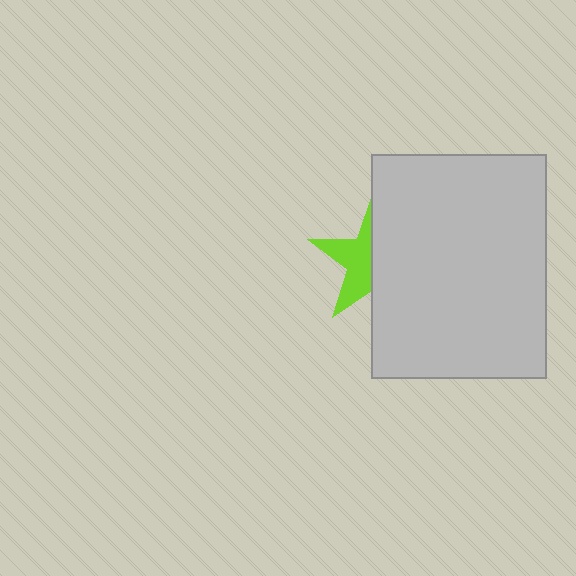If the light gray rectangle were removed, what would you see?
You would see the complete lime star.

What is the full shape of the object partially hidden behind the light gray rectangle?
The partially hidden object is a lime star.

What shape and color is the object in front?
The object in front is a light gray rectangle.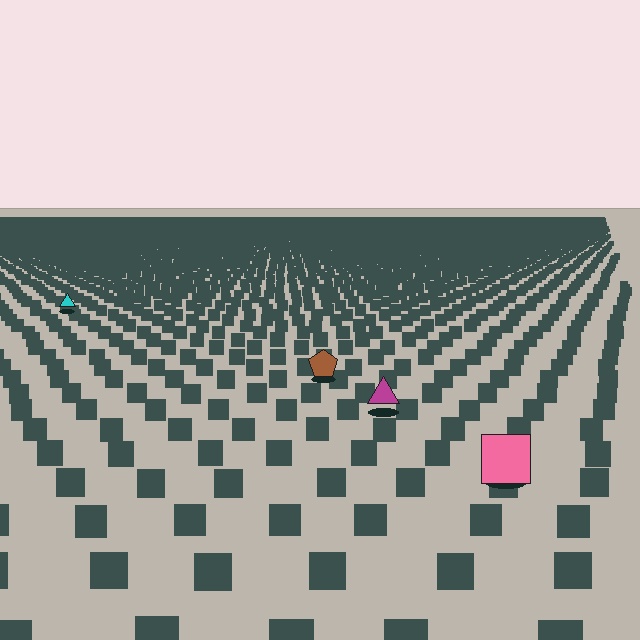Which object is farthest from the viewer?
The cyan triangle is farthest from the viewer. It appears smaller and the ground texture around it is denser.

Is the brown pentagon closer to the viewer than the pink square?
No. The pink square is closer — you can tell from the texture gradient: the ground texture is coarser near it.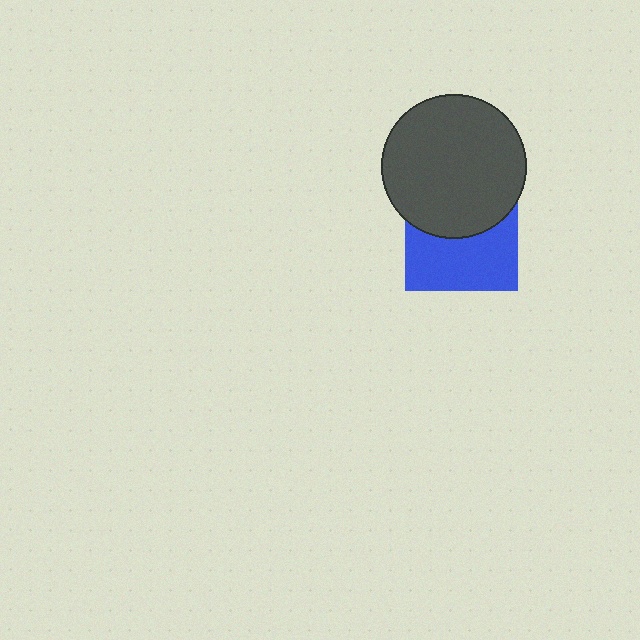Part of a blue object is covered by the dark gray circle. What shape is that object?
It is a square.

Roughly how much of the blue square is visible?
About half of it is visible (roughly 53%).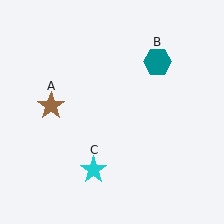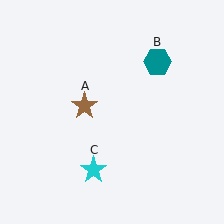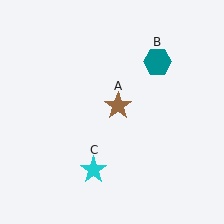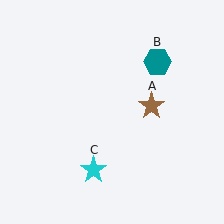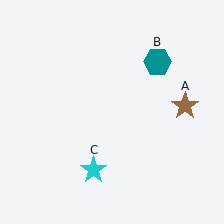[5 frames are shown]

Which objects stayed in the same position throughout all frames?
Teal hexagon (object B) and cyan star (object C) remained stationary.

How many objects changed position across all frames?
1 object changed position: brown star (object A).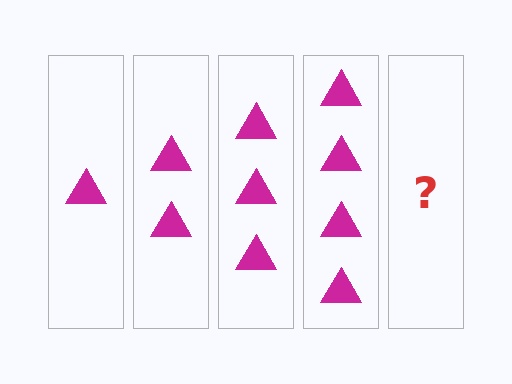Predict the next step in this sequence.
The next step is 5 triangles.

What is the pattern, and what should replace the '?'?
The pattern is that each step adds one more triangle. The '?' should be 5 triangles.